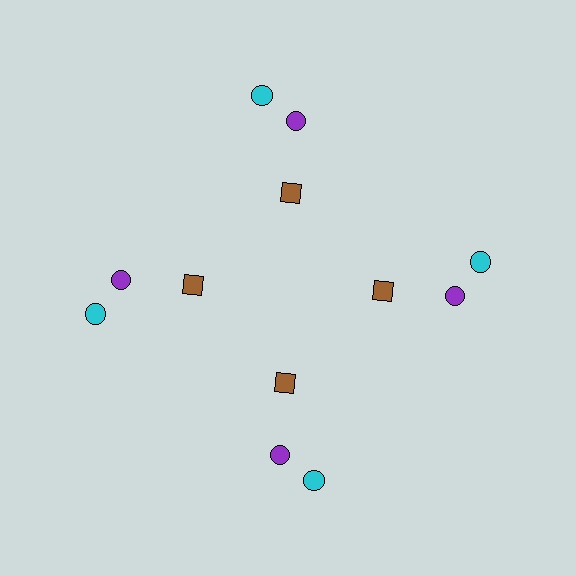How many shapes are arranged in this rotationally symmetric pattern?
There are 12 shapes, arranged in 4 groups of 3.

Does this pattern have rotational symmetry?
Yes, this pattern has 4-fold rotational symmetry. It looks the same after rotating 90 degrees around the center.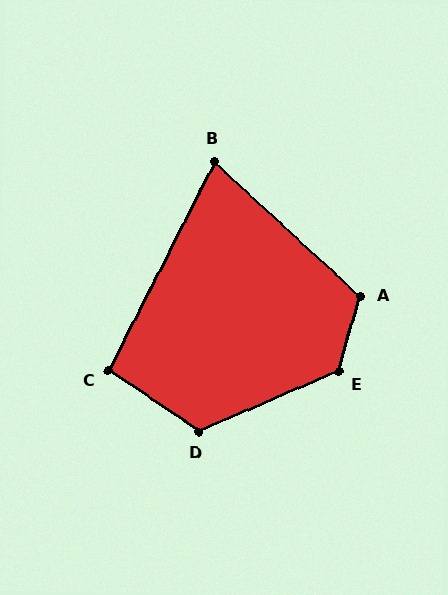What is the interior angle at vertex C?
Approximately 97 degrees (obtuse).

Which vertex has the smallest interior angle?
B, at approximately 74 degrees.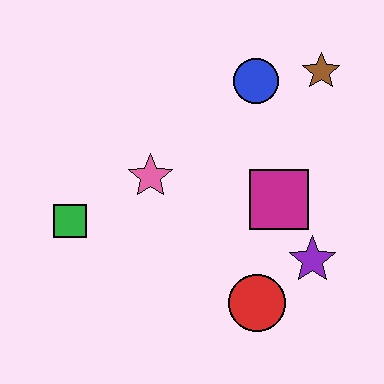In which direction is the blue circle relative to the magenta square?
The blue circle is above the magenta square.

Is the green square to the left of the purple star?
Yes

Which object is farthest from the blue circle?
The green square is farthest from the blue circle.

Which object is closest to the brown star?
The blue circle is closest to the brown star.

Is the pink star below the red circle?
No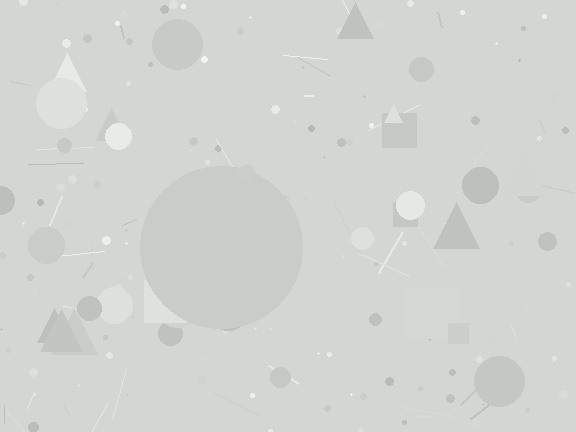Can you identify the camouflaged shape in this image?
The camouflaged shape is a circle.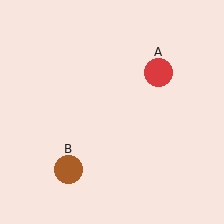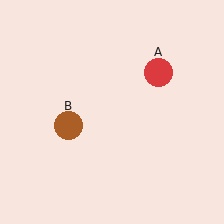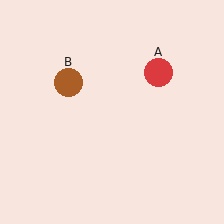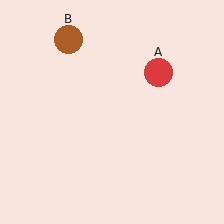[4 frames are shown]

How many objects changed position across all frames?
1 object changed position: brown circle (object B).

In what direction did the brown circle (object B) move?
The brown circle (object B) moved up.